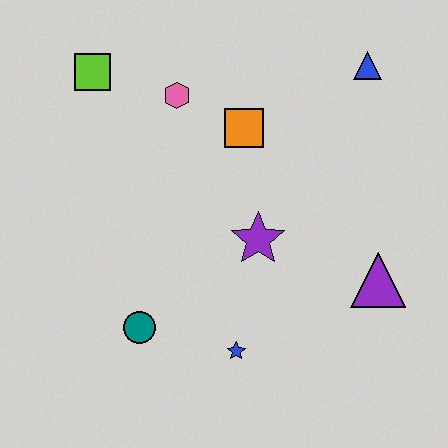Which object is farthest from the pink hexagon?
The purple triangle is farthest from the pink hexagon.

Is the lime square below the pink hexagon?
No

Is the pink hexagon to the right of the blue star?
No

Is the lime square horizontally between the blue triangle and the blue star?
No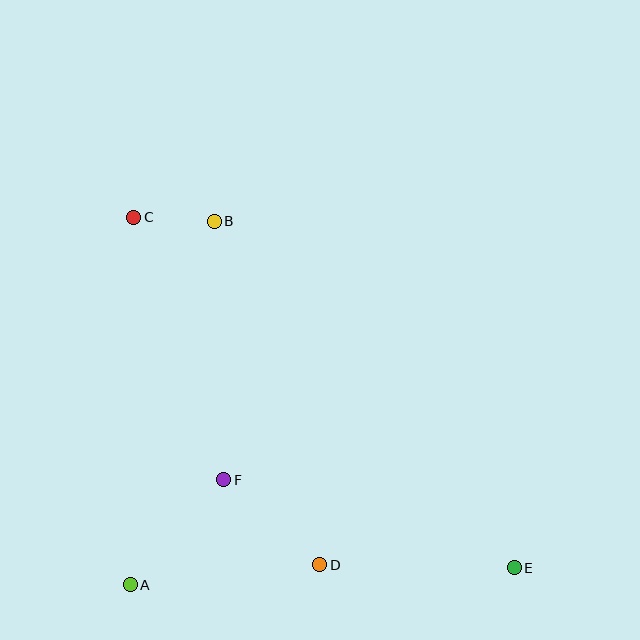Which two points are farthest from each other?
Points C and E are farthest from each other.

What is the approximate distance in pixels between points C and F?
The distance between C and F is approximately 278 pixels.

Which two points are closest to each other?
Points B and C are closest to each other.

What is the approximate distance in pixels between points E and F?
The distance between E and F is approximately 304 pixels.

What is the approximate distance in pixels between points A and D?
The distance between A and D is approximately 191 pixels.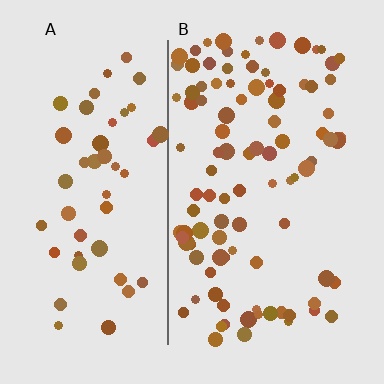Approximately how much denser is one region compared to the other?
Approximately 2.0× — region B over region A.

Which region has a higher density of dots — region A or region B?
B (the right).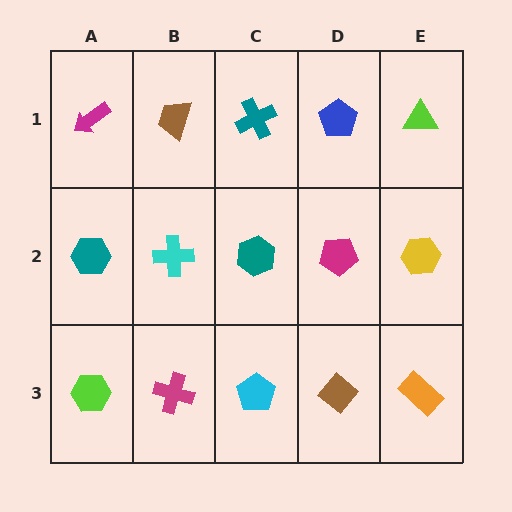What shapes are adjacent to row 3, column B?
A cyan cross (row 2, column B), a lime hexagon (row 3, column A), a cyan pentagon (row 3, column C).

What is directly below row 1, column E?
A yellow hexagon.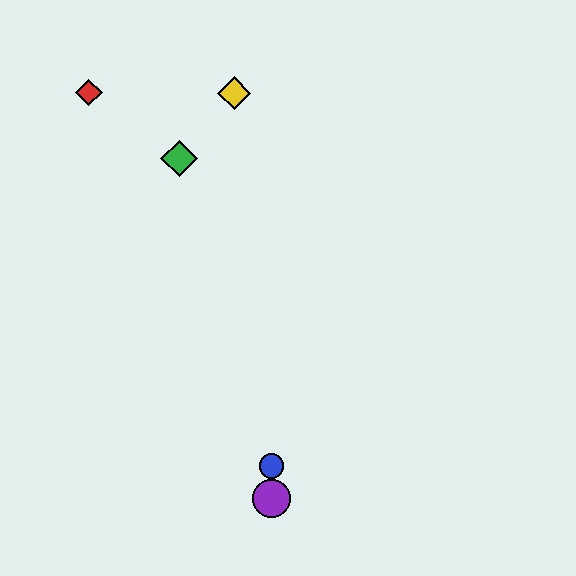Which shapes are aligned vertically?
The blue circle, the purple circle are aligned vertically.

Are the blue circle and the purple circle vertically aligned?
Yes, both are at x≈271.